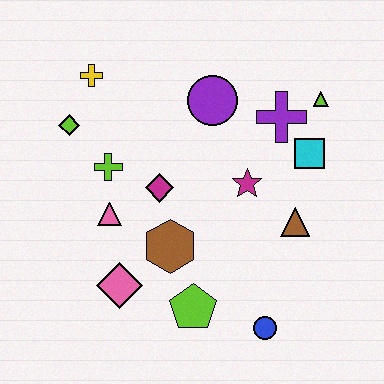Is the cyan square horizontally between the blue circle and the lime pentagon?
No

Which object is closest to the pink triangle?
The lime cross is closest to the pink triangle.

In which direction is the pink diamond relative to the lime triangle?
The pink diamond is to the left of the lime triangle.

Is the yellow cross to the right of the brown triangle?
No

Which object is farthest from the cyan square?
The lime diamond is farthest from the cyan square.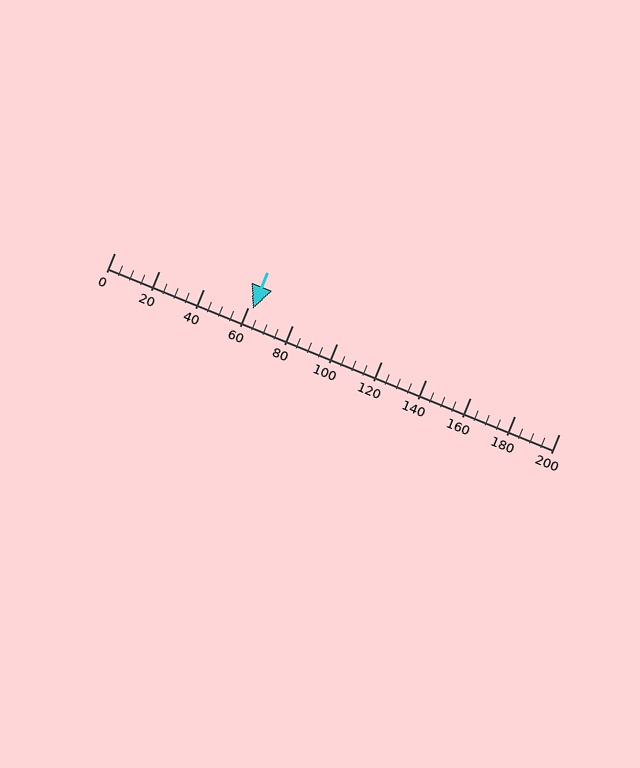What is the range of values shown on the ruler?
The ruler shows values from 0 to 200.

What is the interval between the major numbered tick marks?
The major tick marks are spaced 20 units apart.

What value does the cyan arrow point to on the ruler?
The cyan arrow points to approximately 62.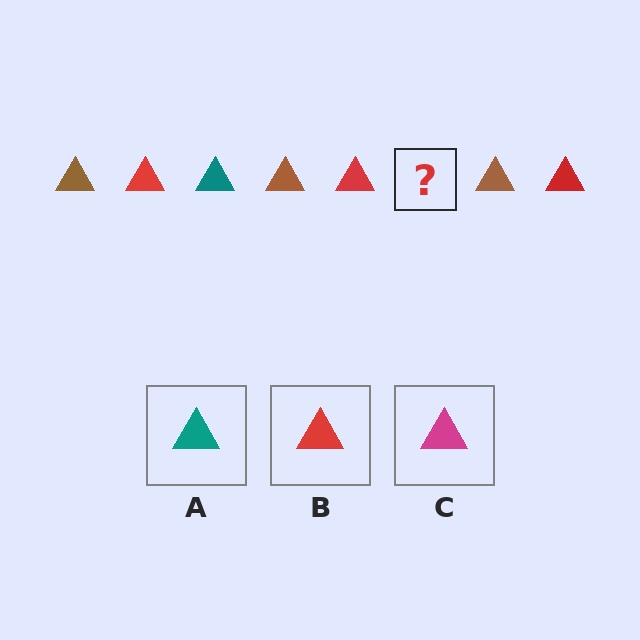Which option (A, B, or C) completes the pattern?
A.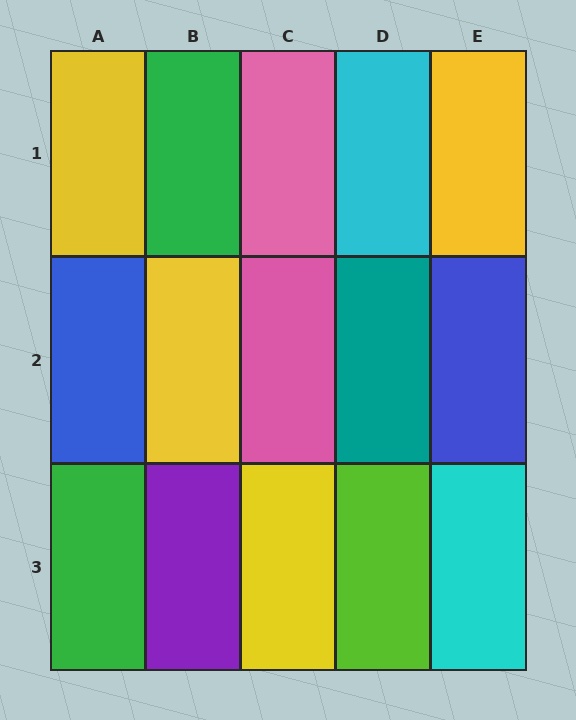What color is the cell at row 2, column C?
Pink.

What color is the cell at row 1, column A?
Yellow.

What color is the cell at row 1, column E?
Yellow.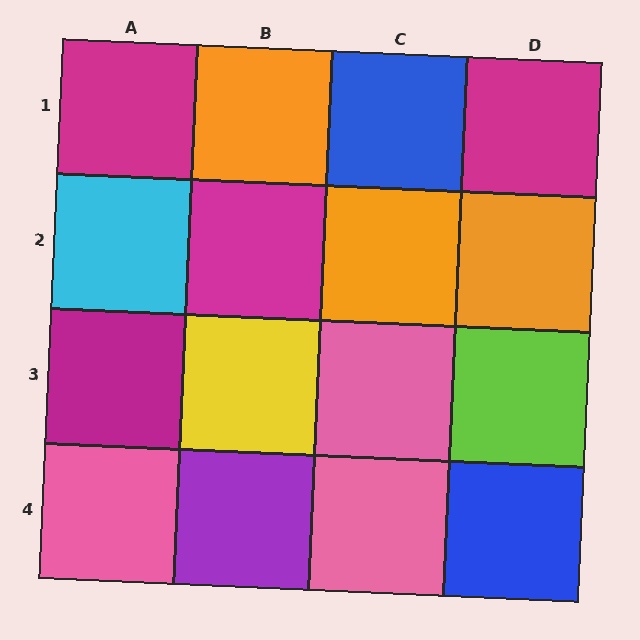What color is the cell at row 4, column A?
Pink.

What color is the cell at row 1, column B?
Orange.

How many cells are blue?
2 cells are blue.